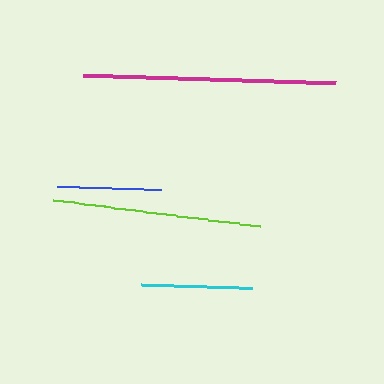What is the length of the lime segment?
The lime segment is approximately 209 pixels long.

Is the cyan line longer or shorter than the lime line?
The lime line is longer than the cyan line.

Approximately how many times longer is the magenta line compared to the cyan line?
The magenta line is approximately 2.3 times the length of the cyan line.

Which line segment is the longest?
The magenta line is the longest at approximately 253 pixels.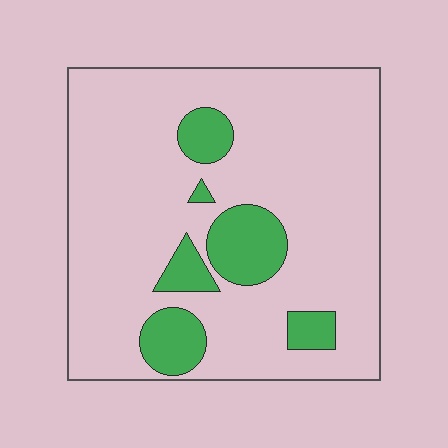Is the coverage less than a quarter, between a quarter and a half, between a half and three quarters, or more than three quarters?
Less than a quarter.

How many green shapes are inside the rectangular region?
6.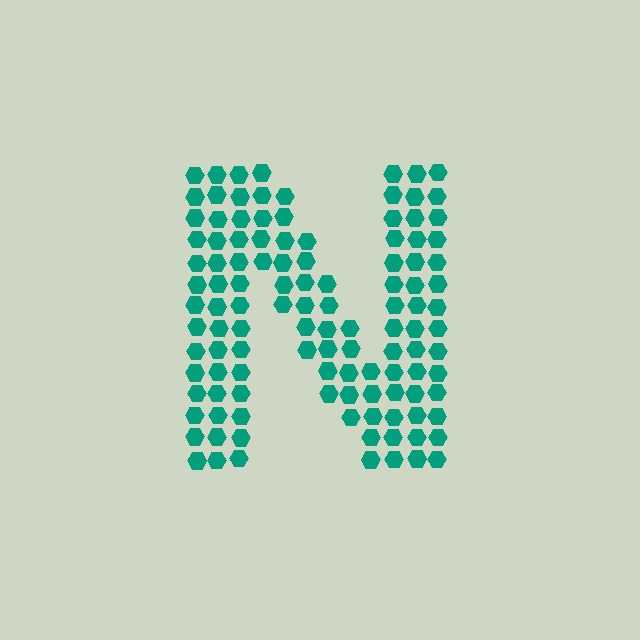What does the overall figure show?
The overall figure shows the letter N.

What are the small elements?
The small elements are hexagons.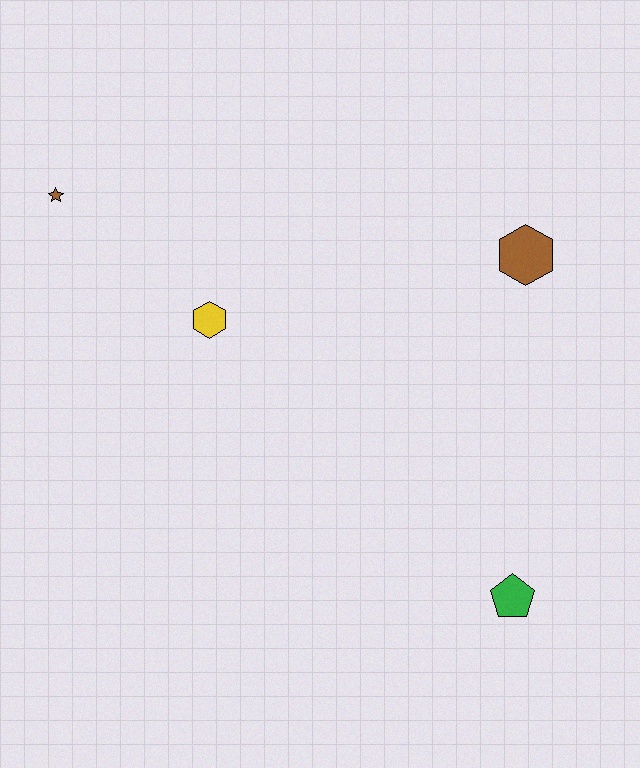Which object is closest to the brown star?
The yellow hexagon is closest to the brown star.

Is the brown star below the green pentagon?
No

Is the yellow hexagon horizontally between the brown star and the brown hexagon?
Yes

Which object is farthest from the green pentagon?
The brown star is farthest from the green pentagon.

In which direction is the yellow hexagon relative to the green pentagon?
The yellow hexagon is to the left of the green pentagon.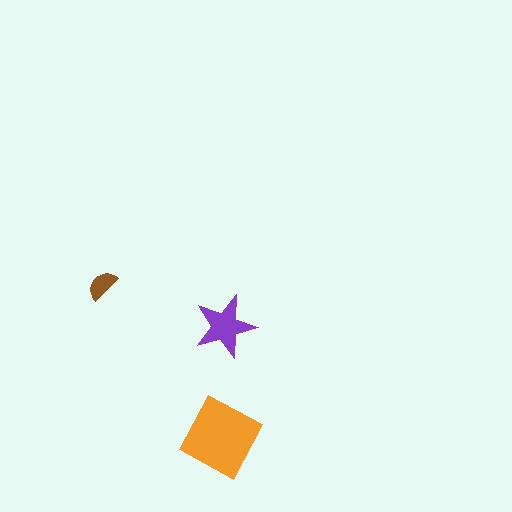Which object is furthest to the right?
The purple star is rightmost.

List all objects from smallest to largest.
The brown semicircle, the purple star, the orange square.